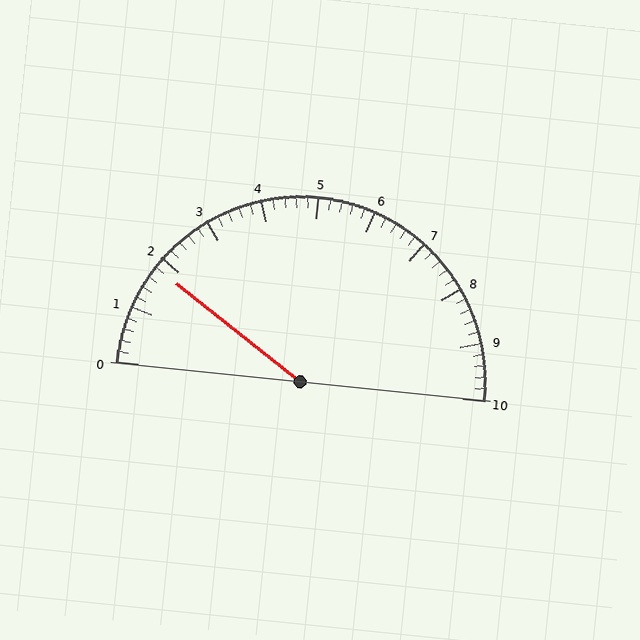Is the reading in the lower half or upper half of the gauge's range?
The reading is in the lower half of the range (0 to 10).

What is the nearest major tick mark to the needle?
The nearest major tick mark is 2.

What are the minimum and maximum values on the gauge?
The gauge ranges from 0 to 10.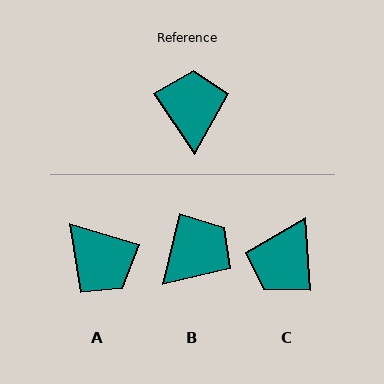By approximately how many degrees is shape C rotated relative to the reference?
Approximately 150 degrees counter-clockwise.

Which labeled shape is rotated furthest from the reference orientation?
C, about 150 degrees away.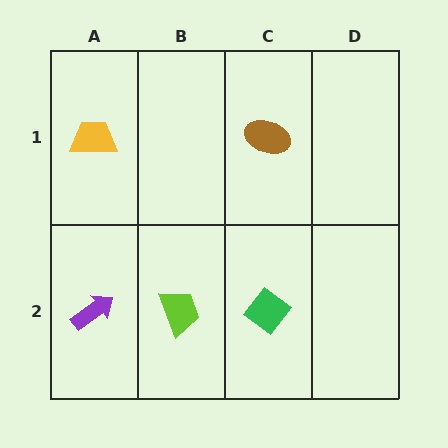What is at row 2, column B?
A lime trapezoid.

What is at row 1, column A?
A yellow trapezoid.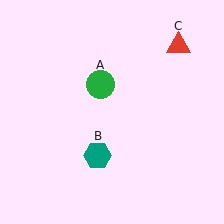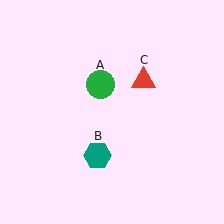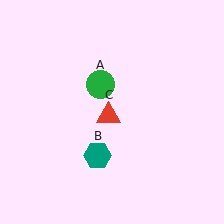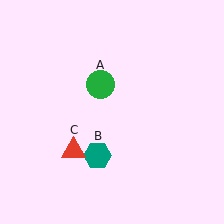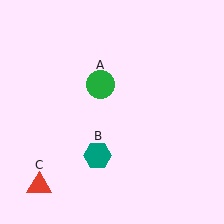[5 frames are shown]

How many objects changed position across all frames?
1 object changed position: red triangle (object C).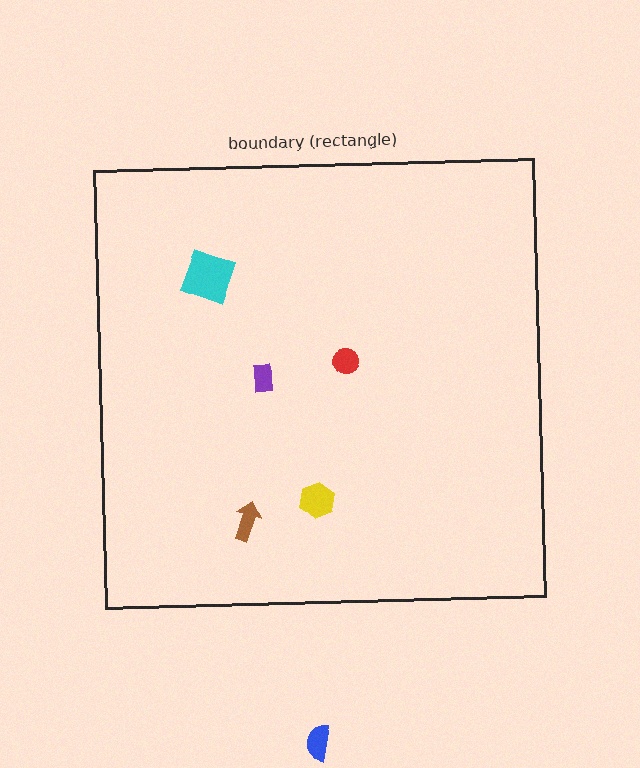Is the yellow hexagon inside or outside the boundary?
Inside.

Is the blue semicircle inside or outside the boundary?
Outside.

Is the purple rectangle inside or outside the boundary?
Inside.